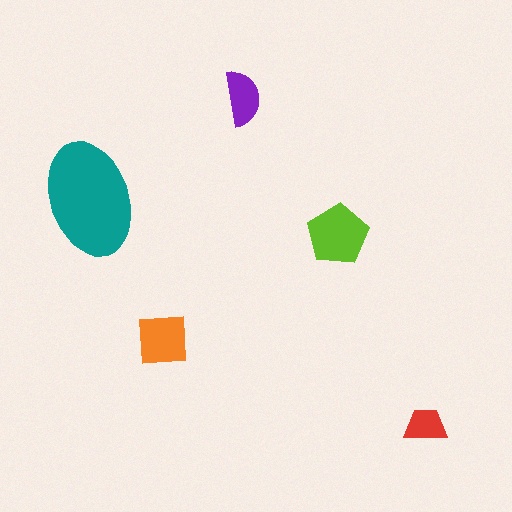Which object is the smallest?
The red trapezoid.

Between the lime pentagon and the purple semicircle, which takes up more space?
The lime pentagon.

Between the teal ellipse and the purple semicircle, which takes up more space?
The teal ellipse.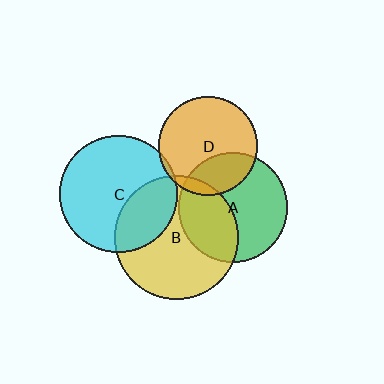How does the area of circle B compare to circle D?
Approximately 1.6 times.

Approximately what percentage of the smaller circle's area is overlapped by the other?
Approximately 30%.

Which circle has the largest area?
Circle B (yellow).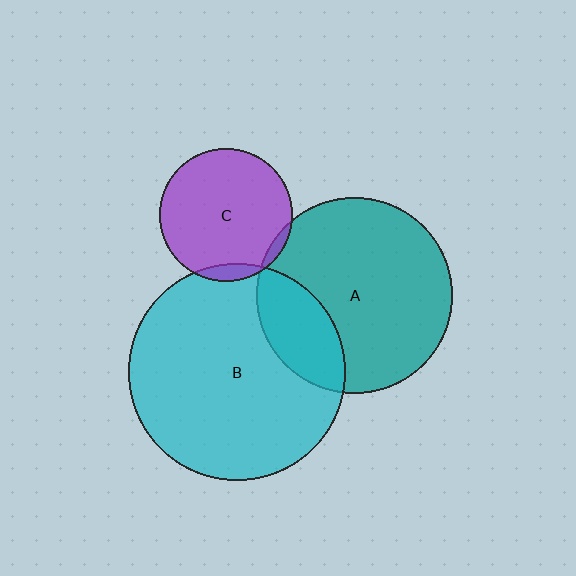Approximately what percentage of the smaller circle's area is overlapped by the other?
Approximately 5%.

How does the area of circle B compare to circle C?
Approximately 2.6 times.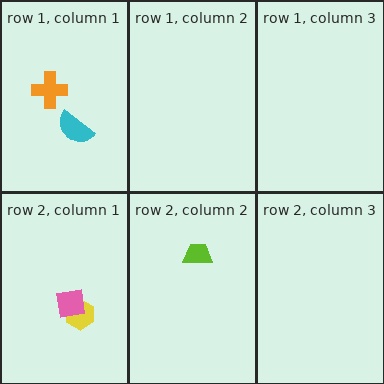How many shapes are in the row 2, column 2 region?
1.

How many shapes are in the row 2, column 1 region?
2.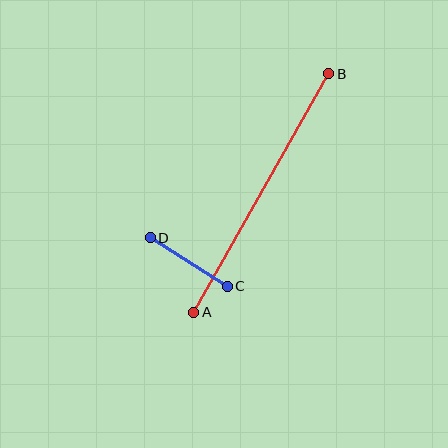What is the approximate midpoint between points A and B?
The midpoint is at approximately (261, 193) pixels.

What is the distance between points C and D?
The distance is approximately 91 pixels.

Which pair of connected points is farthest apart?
Points A and B are farthest apart.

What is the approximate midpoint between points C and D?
The midpoint is at approximately (189, 262) pixels.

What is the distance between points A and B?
The distance is approximately 274 pixels.